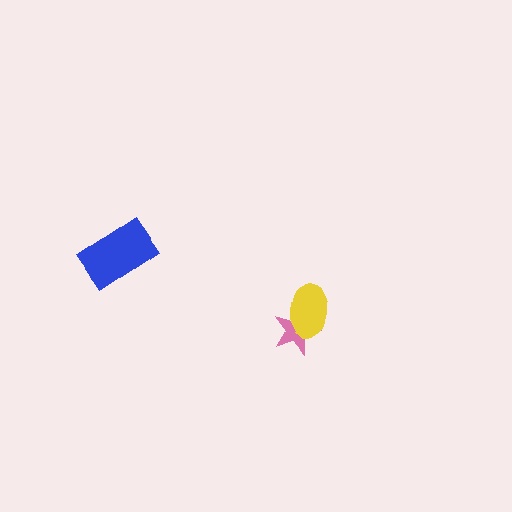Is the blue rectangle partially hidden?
No, no other shape covers it.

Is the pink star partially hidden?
Yes, it is partially covered by another shape.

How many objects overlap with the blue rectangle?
0 objects overlap with the blue rectangle.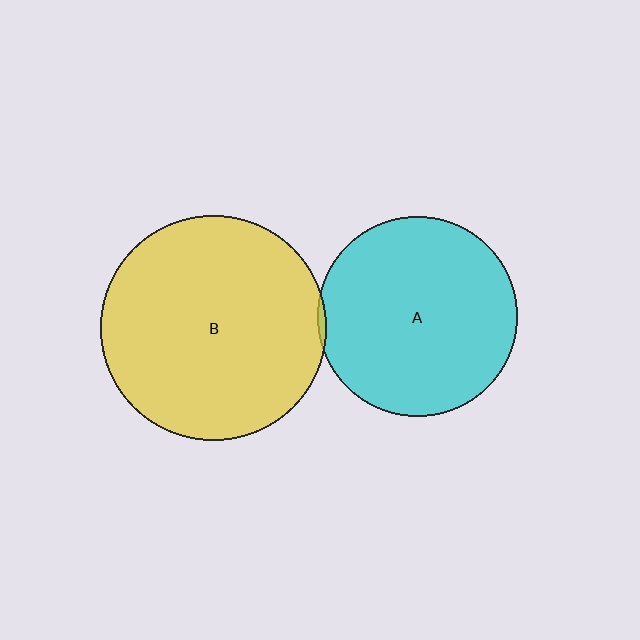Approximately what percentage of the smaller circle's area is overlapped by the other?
Approximately 5%.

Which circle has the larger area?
Circle B (yellow).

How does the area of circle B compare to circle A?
Approximately 1.3 times.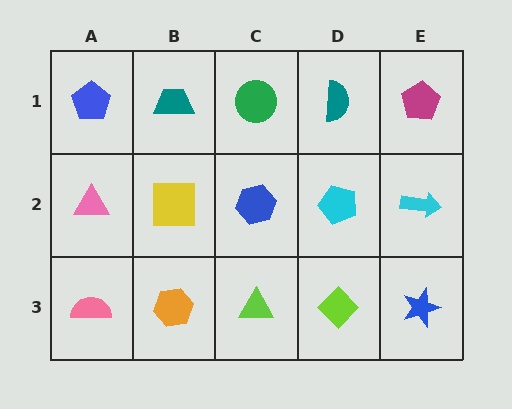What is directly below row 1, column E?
A cyan arrow.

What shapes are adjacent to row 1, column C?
A blue hexagon (row 2, column C), a teal trapezoid (row 1, column B), a teal semicircle (row 1, column D).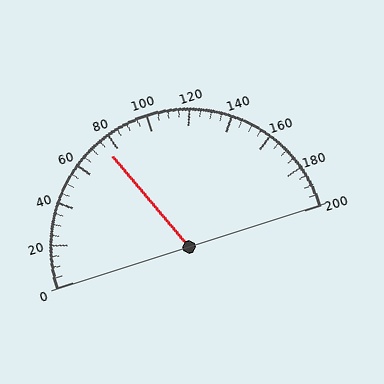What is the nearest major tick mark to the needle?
The nearest major tick mark is 80.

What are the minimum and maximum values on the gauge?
The gauge ranges from 0 to 200.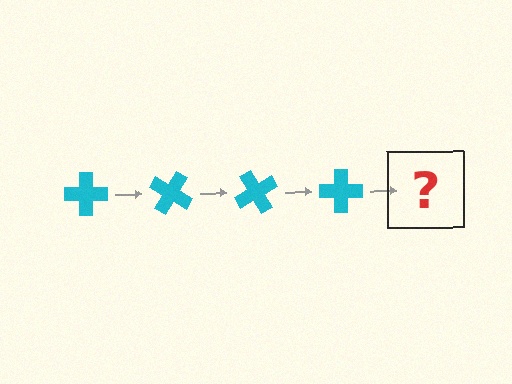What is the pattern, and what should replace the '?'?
The pattern is that the cross rotates 30 degrees each step. The '?' should be a cyan cross rotated 120 degrees.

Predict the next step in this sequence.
The next step is a cyan cross rotated 120 degrees.